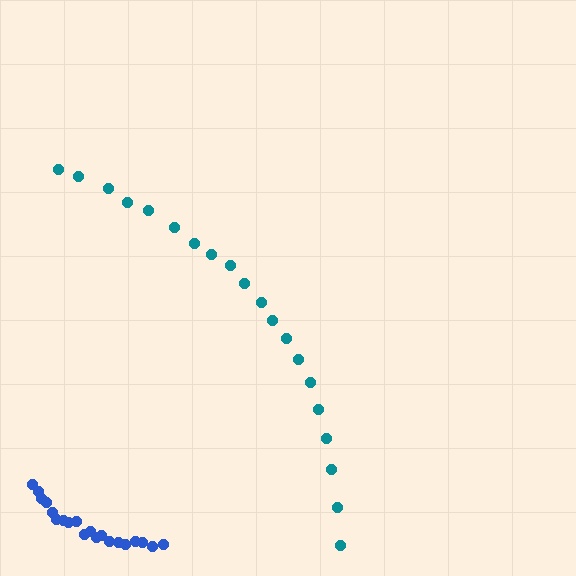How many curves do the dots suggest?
There are 2 distinct paths.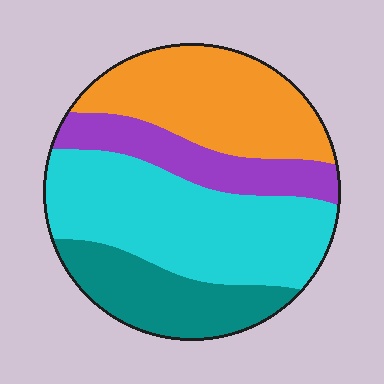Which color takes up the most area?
Cyan, at roughly 40%.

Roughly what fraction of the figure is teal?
Teal covers 19% of the figure.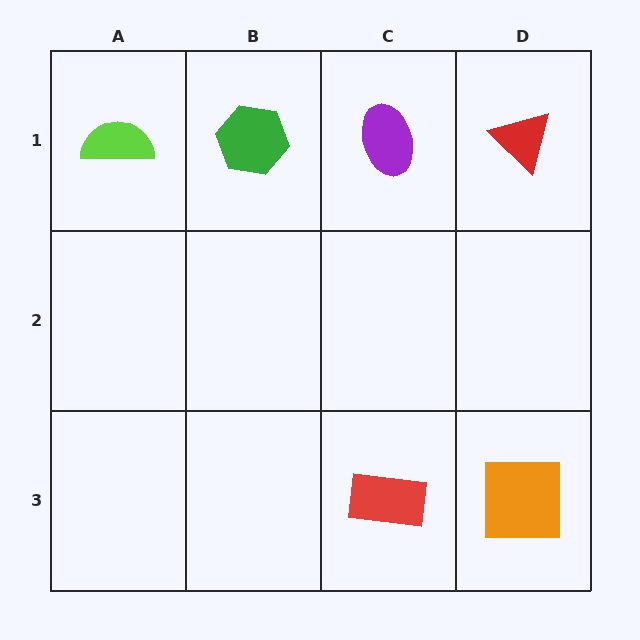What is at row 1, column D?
A red triangle.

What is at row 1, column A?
A lime semicircle.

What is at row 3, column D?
An orange square.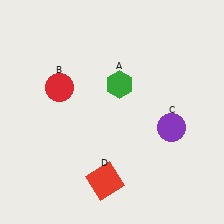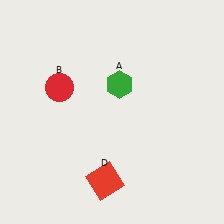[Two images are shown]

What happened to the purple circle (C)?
The purple circle (C) was removed in Image 2. It was in the bottom-right area of Image 1.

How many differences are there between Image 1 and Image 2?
There is 1 difference between the two images.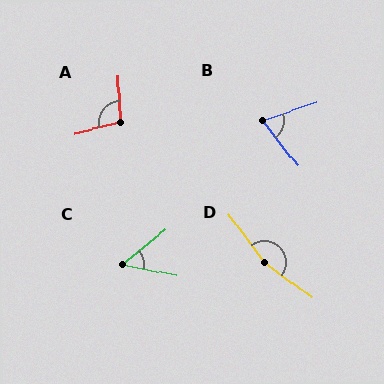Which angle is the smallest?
C, at approximately 50 degrees.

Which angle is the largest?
D, at approximately 163 degrees.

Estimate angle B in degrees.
Approximately 71 degrees.